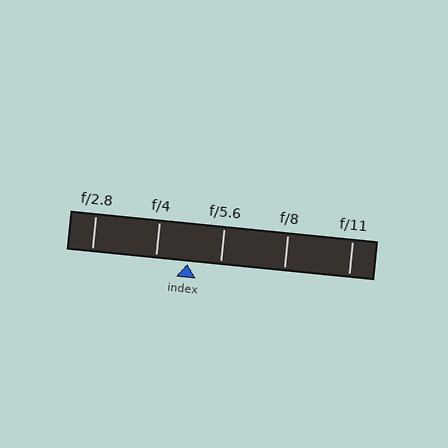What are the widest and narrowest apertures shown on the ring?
The widest aperture shown is f/2.8 and the narrowest is f/11.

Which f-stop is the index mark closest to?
The index mark is closest to f/4.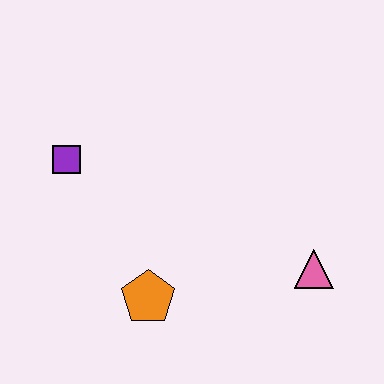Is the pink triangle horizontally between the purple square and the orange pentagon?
No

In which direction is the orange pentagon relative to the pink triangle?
The orange pentagon is to the left of the pink triangle.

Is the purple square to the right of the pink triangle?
No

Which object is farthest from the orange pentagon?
The pink triangle is farthest from the orange pentagon.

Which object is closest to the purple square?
The orange pentagon is closest to the purple square.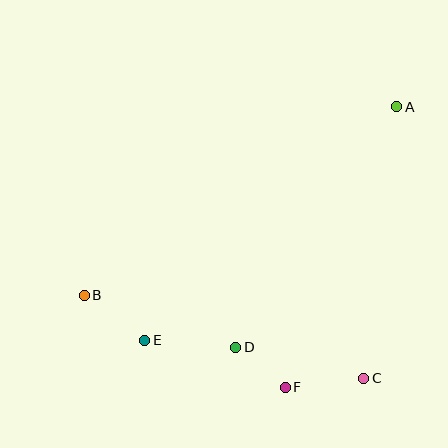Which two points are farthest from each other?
Points A and B are farthest from each other.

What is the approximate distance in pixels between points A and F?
The distance between A and F is approximately 302 pixels.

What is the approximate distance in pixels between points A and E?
The distance between A and E is approximately 344 pixels.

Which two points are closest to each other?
Points D and F are closest to each other.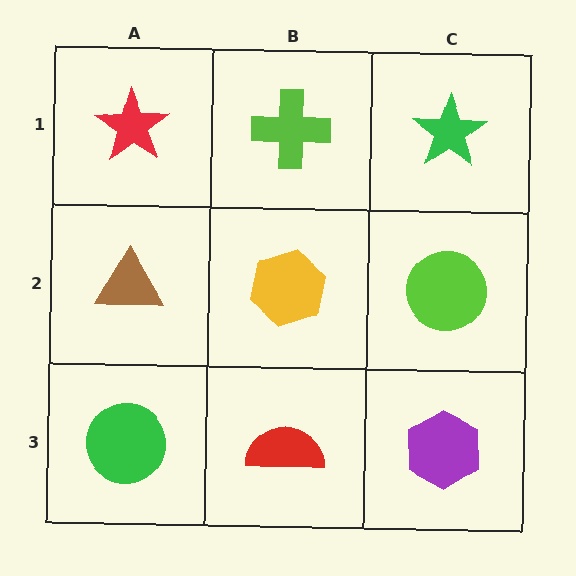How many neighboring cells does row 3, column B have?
3.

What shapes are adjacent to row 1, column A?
A brown triangle (row 2, column A), a lime cross (row 1, column B).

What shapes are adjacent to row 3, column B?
A yellow hexagon (row 2, column B), a green circle (row 3, column A), a purple hexagon (row 3, column C).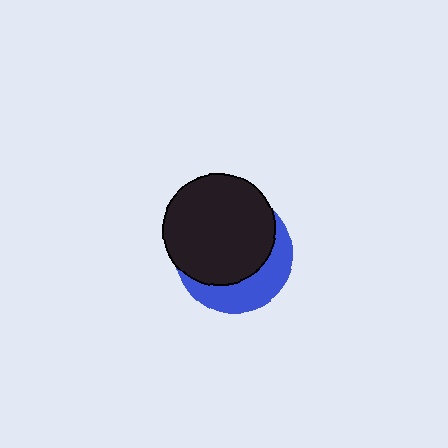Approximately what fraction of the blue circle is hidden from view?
Roughly 66% of the blue circle is hidden behind the black circle.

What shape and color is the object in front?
The object in front is a black circle.